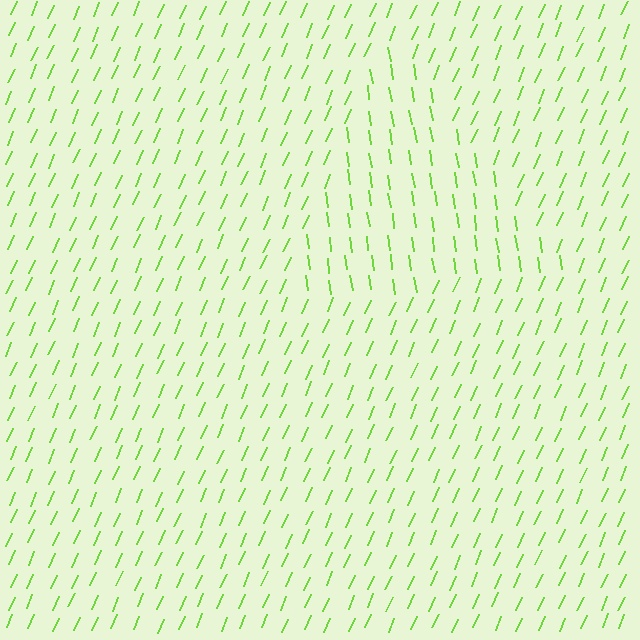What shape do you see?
I see a triangle.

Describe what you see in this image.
The image is filled with small lime line segments. A triangle region in the image has lines oriented differently from the surrounding lines, creating a visible texture boundary.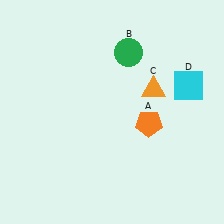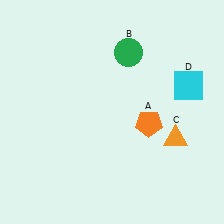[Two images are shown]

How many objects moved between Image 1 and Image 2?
1 object moved between the two images.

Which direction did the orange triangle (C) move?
The orange triangle (C) moved down.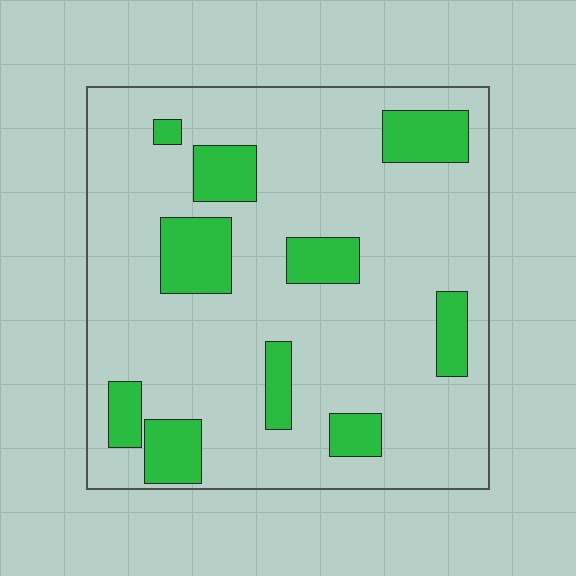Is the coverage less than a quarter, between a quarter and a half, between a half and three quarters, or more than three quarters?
Less than a quarter.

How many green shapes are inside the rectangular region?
10.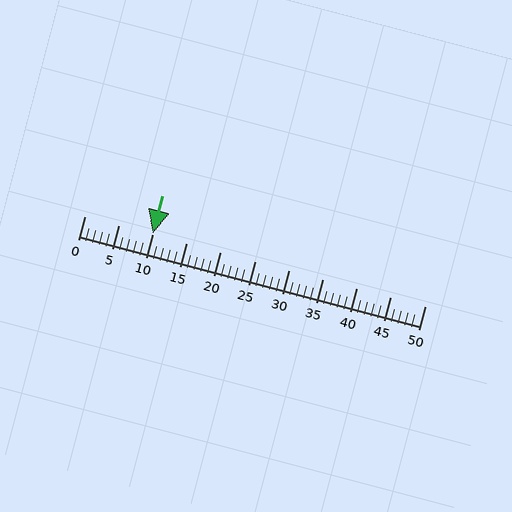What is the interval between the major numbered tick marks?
The major tick marks are spaced 5 units apart.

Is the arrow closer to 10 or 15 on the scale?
The arrow is closer to 10.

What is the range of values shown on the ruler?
The ruler shows values from 0 to 50.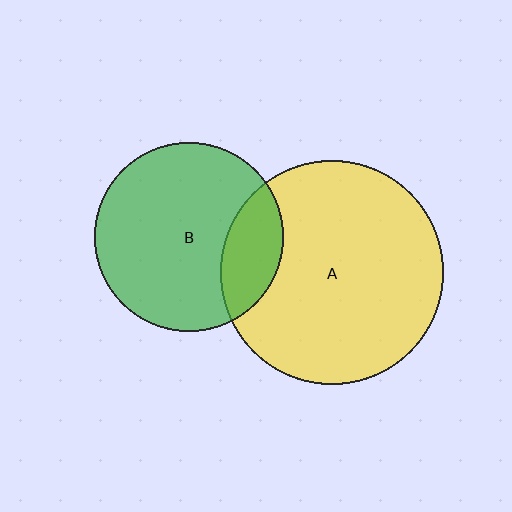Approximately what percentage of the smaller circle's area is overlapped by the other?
Approximately 20%.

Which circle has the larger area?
Circle A (yellow).